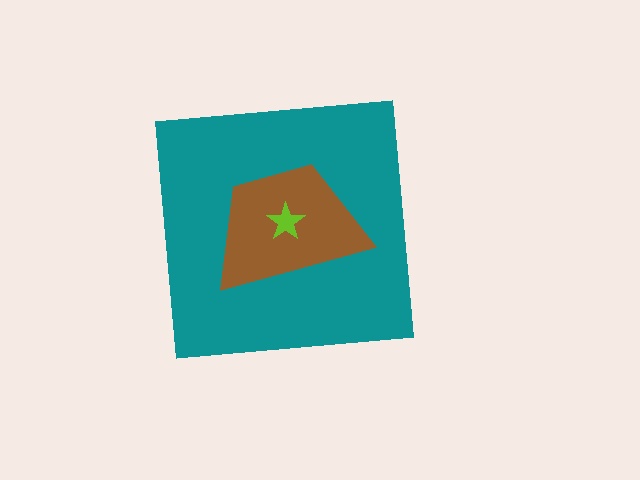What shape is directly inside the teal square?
The brown trapezoid.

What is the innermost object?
The lime star.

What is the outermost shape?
The teal square.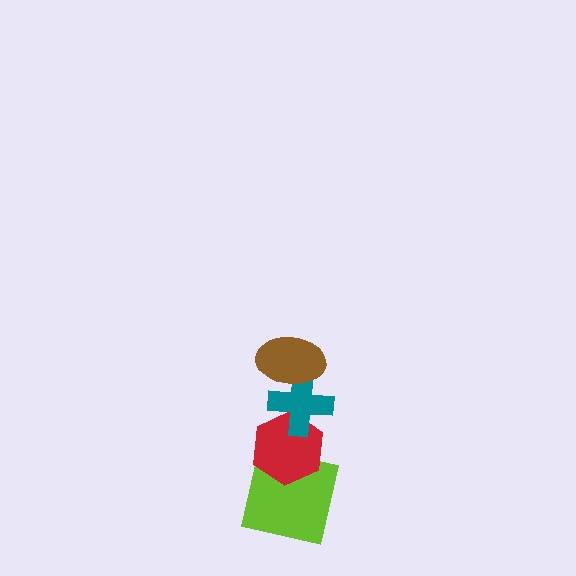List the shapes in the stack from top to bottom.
From top to bottom: the brown ellipse, the teal cross, the red hexagon, the lime square.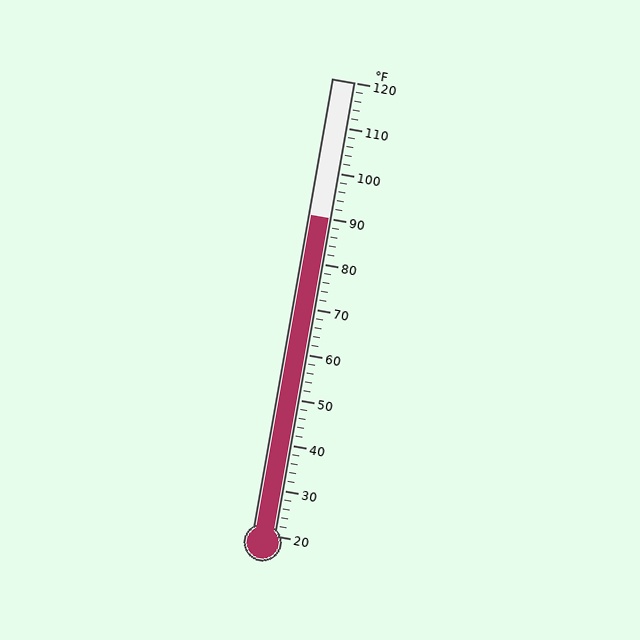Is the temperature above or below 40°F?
The temperature is above 40°F.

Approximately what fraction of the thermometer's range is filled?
The thermometer is filled to approximately 70% of its range.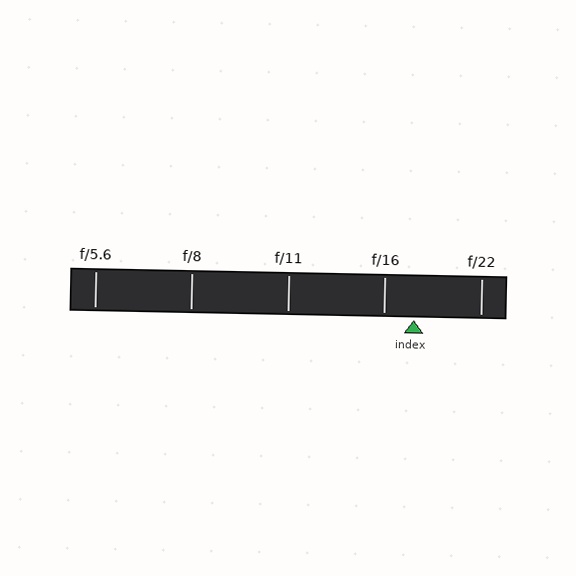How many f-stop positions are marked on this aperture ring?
There are 5 f-stop positions marked.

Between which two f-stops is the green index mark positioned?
The index mark is between f/16 and f/22.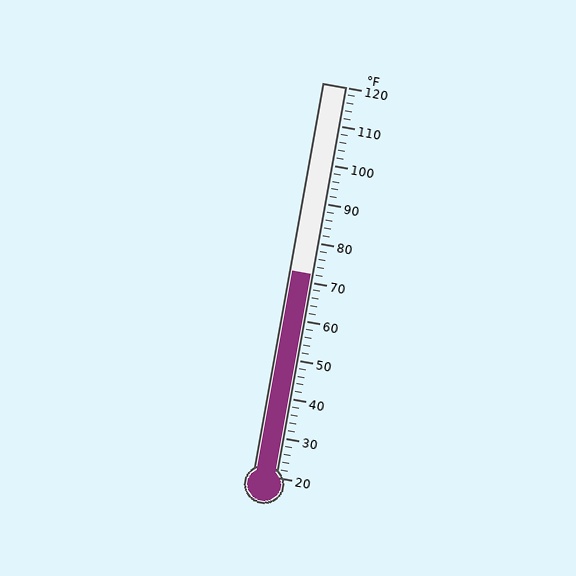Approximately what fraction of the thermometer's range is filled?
The thermometer is filled to approximately 50% of its range.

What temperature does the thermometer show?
The thermometer shows approximately 72°F.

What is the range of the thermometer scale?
The thermometer scale ranges from 20°F to 120°F.